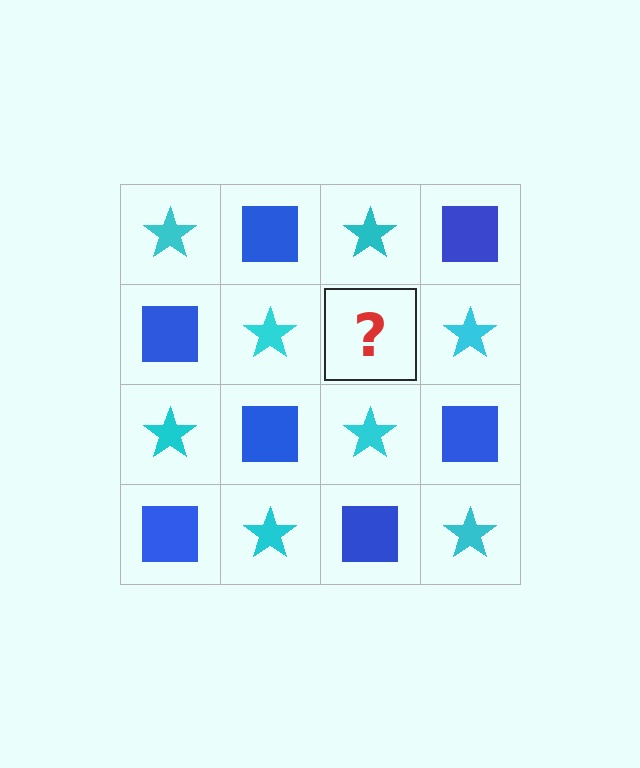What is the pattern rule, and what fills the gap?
The rule is that it alternates cyan star and blue square in a checkerboard pattern. The gap should be filled with a blue square.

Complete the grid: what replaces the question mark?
The question mark should be replaced with a blue square.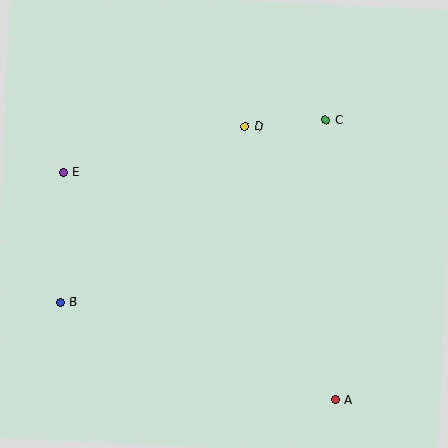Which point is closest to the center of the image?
Point D at (245, 126) is closest to the center.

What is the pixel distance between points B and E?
The distance between B and E is 130 pixels.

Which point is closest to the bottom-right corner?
Point A is closest to the bottom-right corner.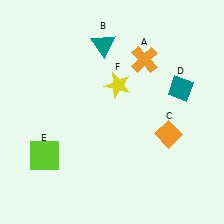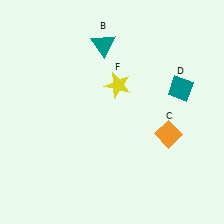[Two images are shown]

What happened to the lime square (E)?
The lime square (E) was removed in Image 2. It was in the bottom-left area of Image 1.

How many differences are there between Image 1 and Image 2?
There are 2 differences between the two images.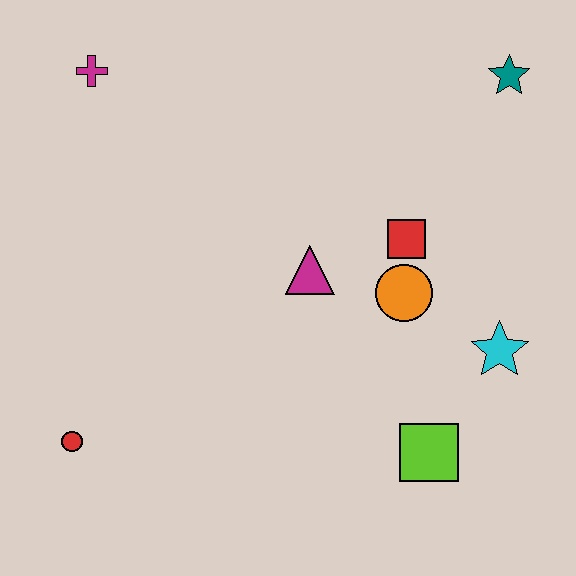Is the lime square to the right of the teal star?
No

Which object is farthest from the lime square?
The magenta cross is farthest from the lime square.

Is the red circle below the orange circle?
Yes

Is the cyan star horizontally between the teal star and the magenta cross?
Yes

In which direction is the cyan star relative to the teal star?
The cyan star is below the teal star.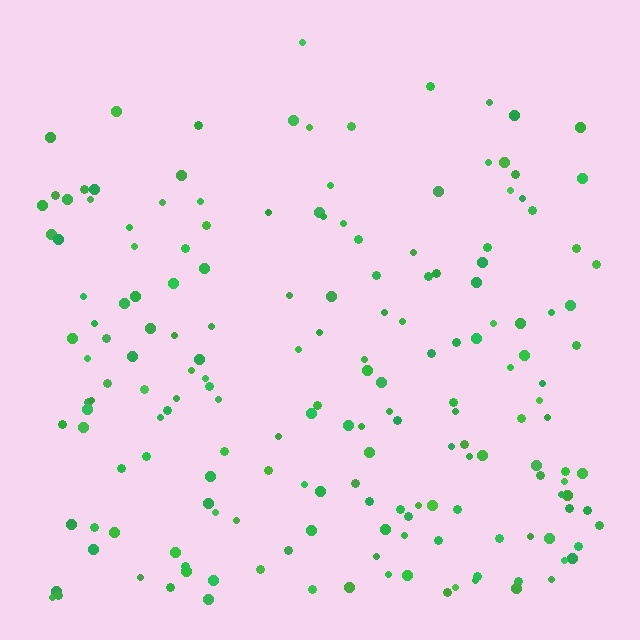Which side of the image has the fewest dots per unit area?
The top.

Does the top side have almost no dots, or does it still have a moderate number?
Still a moderate number, just noticeably fewer than the bottom.